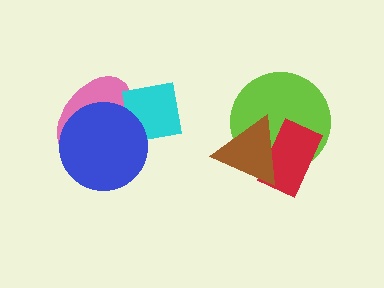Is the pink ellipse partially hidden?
Yes, it is partially covered by another shape.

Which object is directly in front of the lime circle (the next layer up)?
The red rectangle is directly in front of the lime circle.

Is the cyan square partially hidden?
Yes, it is partially covered by another shape.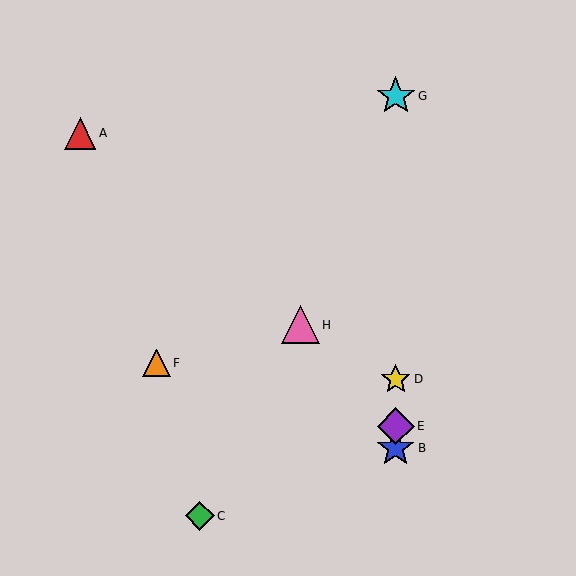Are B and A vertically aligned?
No, B is at x≈396 and A is at x≈80.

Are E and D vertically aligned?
Yes, both are at x≈396.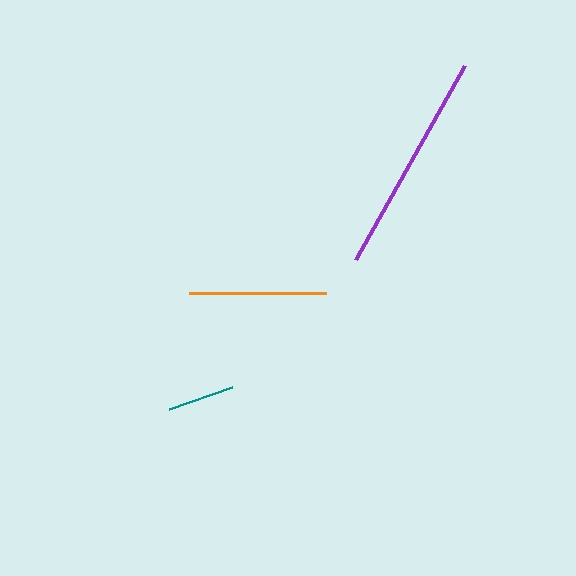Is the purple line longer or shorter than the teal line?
The purple line is longer than the teal line.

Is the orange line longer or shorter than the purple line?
The purple line is longer than the orange line.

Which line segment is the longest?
The purple line is the longest at approximately 222 pixels.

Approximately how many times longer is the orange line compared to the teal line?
The orange line is approximately 2.1 times the length of the teal line.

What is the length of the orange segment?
The orange segment is approximately 138 pixels long.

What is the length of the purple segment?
The purple segment is approximately 222 pixels long.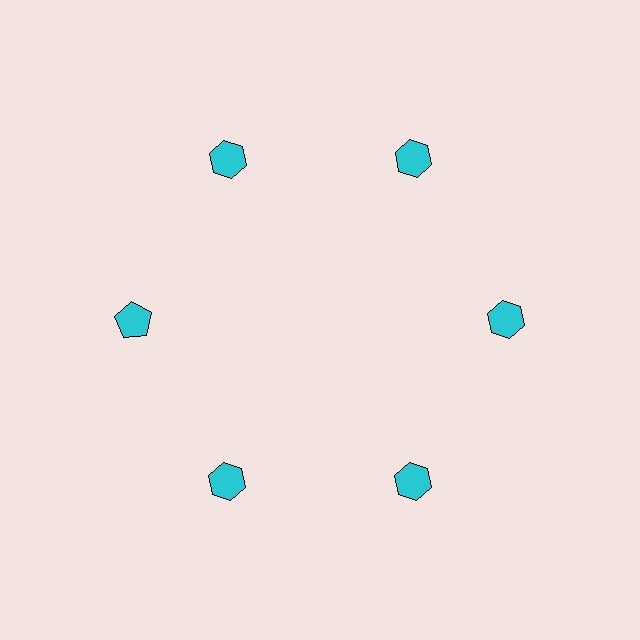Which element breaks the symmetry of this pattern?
The cyan pentagon at roughly the 9 o'clock position breaks the symmetry. All other shapes are cyan hexagons.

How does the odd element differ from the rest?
It has a different shape: pentagon instead of hexagon.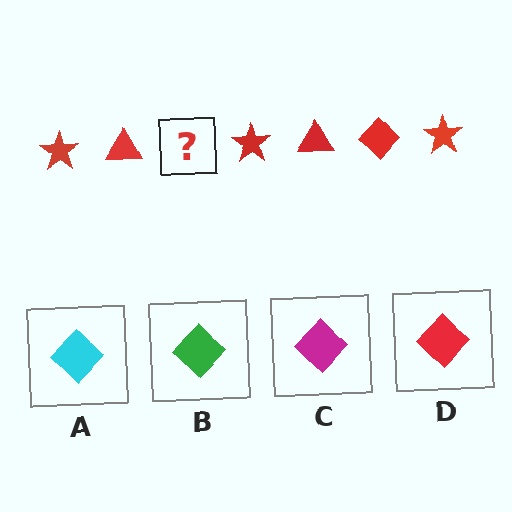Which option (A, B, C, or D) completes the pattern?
D.